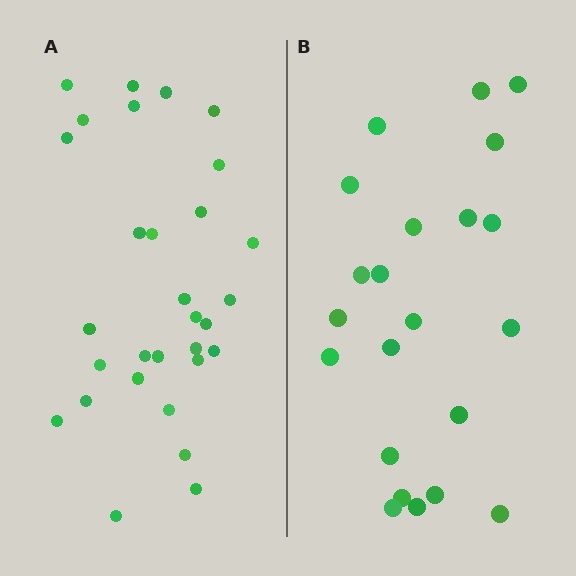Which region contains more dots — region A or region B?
Region A (the left region) has more dots.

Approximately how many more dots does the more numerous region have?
Region A has roughly 8 or so more dots than region B.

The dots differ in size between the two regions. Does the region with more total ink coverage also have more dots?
No. Region B has more total ink coverage because its dots are larger, but region A actually contains more individual dots. Total area can be misleading — the number of items is what matters here.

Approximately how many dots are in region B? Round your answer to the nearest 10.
About 20 dots. (The exact count is 22, which rounds to 20.)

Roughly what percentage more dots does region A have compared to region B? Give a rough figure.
About 35% more.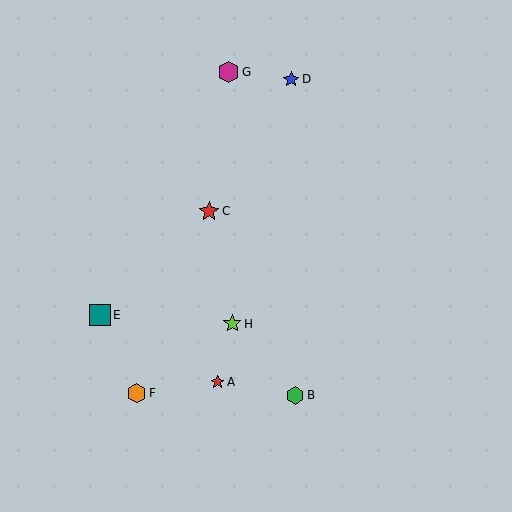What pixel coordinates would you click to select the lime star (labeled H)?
Click at (232, 324) to select the lime star H.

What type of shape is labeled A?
Shape A is a red star.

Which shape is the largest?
The magenta hexagon (labeled G) is the largest.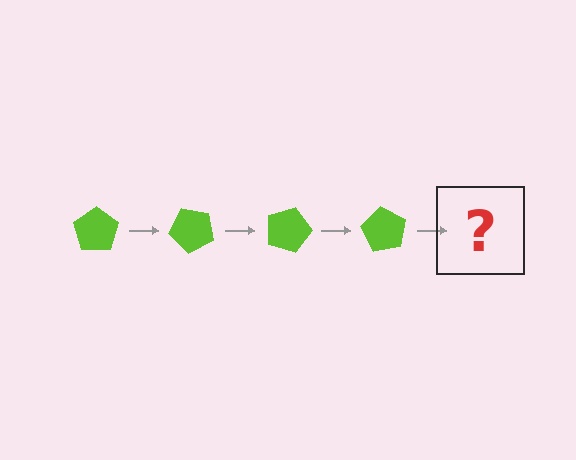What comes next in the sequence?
The next element should be a lime pentagon rotated 180 degrees.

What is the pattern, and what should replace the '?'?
The pattern is that the pentagon rotates 45 degrees each step. The '?' should be a lime pentagon rotated 180 degrees.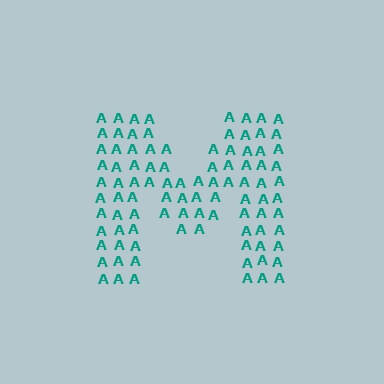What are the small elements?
The small elements are letter A's.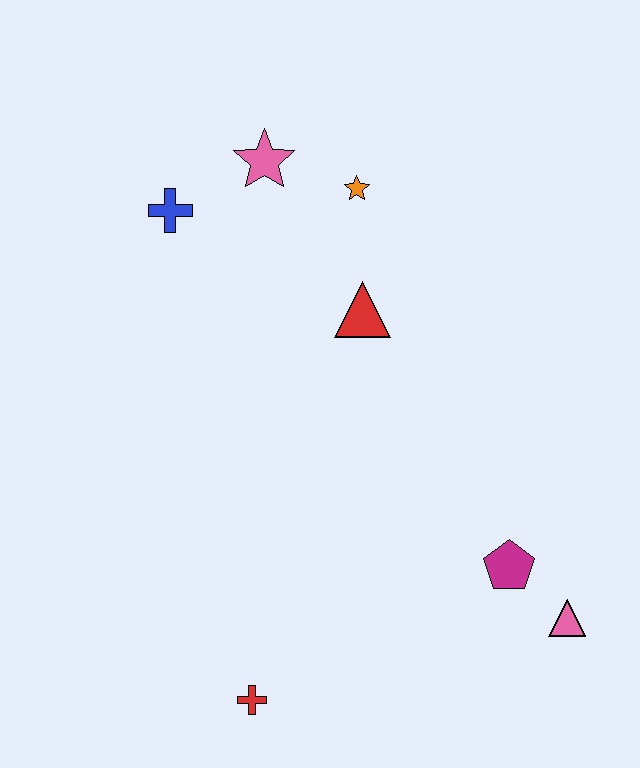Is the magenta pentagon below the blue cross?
Yes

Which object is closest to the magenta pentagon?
The pink triangle is closest to the magenta pentagon.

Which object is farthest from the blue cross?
The pink triangle is farthest from the blue cross.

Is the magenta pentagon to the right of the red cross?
Yes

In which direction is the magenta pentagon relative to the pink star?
The magenta pentagon is below the pink star.